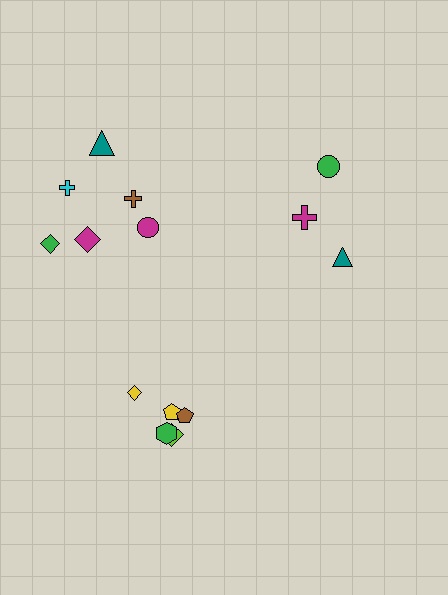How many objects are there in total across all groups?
There are 14 objects.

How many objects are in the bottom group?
There are 5 objects.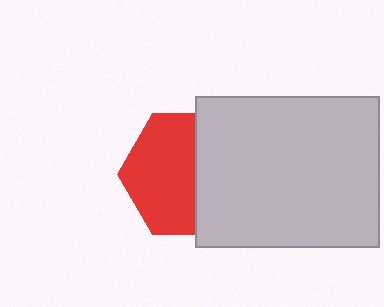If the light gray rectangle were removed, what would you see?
You would see the complete red hexagon.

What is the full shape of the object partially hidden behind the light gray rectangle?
The partially hidden object is a red hexagon.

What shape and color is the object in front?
The object in front is a light gray rectangle.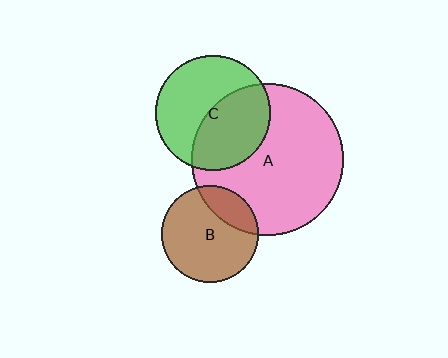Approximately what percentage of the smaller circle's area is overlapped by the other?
Approximately 20%.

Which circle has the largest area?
Circle A (pink).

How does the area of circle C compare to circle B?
Approximately 1.4 times.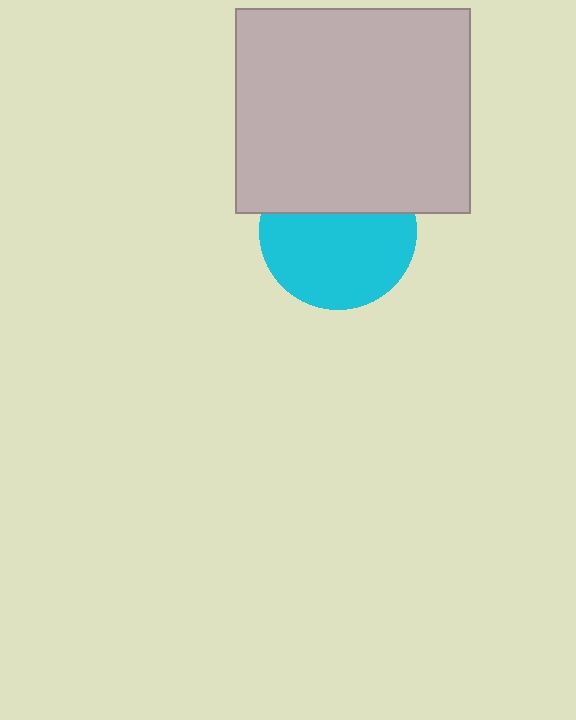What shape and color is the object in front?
The object in front is a light gray rectangle.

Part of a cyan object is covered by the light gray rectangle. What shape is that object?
It is a circle.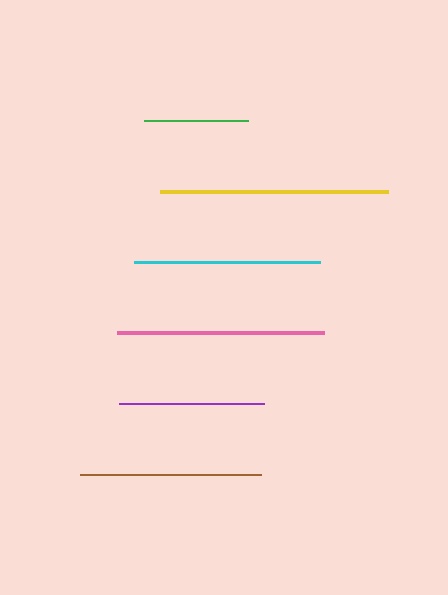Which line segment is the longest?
The yellow line is the longest at approximately 228 pixels.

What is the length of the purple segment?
The purple segment is approximately 145 pixels long.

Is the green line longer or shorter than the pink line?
The pink line is longer than the green line.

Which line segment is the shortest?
The green line is the shortest at approximately 104 pixels.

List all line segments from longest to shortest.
From longest to shortest: yellow, pink, cyan, brown, purple, green.